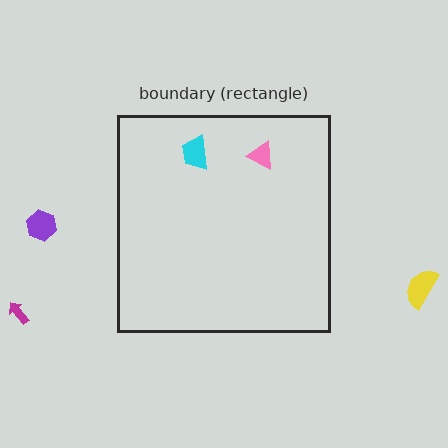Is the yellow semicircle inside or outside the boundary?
Outside.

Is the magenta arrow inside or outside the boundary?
Outside.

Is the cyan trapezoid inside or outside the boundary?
Inside.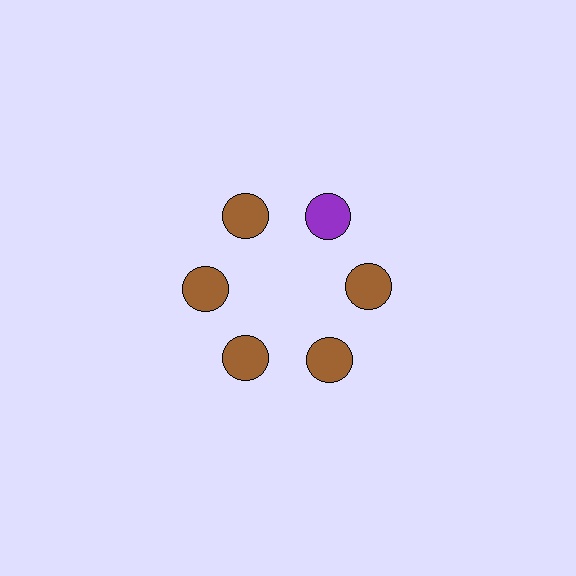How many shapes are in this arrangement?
There are 6 shapes arranged in a ring pattern.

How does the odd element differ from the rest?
It has a different color: purple instead of brown.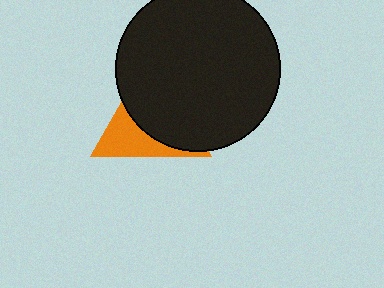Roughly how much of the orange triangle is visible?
A small part of it is visible (roughly 38%).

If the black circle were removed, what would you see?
You would see the complete orange triangle.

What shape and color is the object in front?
The object in front is a black circle.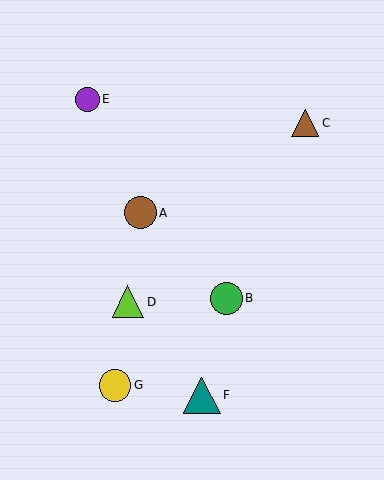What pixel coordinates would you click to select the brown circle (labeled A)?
Click at (140, 213) to select the brown circle A.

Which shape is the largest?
The teal triangle (labeled F) is the largest.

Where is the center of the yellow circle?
The center of the yellow circle is at (115, 385).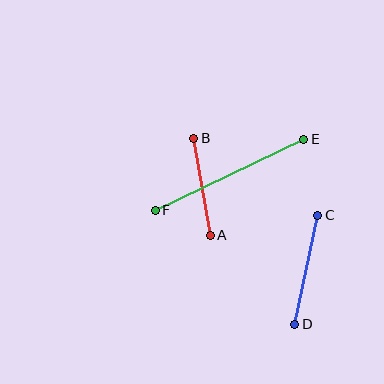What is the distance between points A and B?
The distance is approximately 98 pixels.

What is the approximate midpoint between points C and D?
The midpoint is at approximately (306, 270) pixels.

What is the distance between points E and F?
The distance is approximately 165 pixels.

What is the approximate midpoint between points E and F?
The midpoint is at approximately (230, 175) pixels.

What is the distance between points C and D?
The distance is approximately 111 pixels.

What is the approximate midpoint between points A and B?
The midpoint is at approximately (202, 187) pixels.